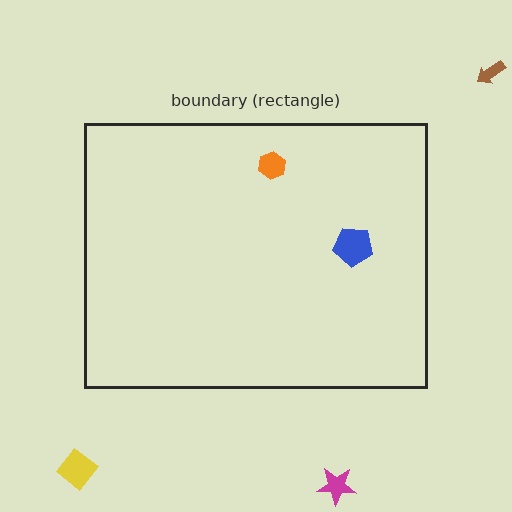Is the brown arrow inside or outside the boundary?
Outside.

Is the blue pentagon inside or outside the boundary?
Inside.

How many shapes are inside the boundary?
2 inside, 3 outside.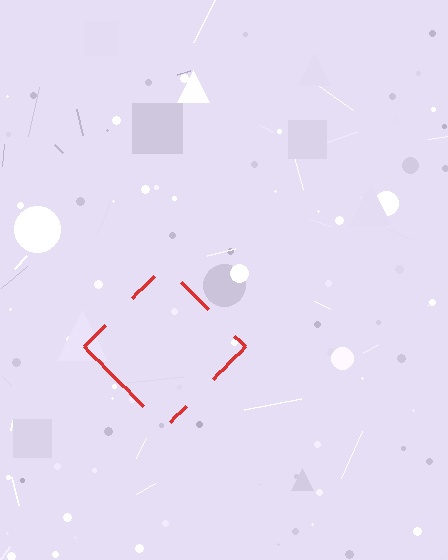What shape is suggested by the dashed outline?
The dashed outline suggests a diamond.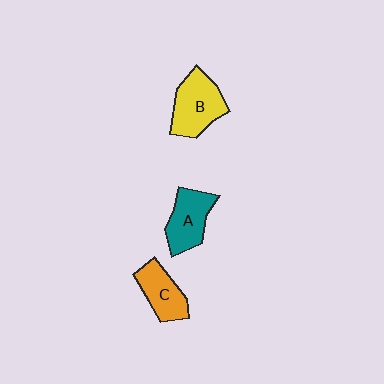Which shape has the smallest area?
Shape C (orange).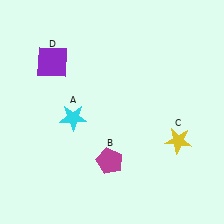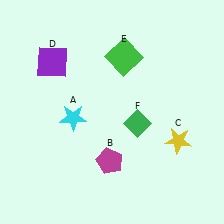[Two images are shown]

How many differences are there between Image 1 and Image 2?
There are 2 differences between the two images.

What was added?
A green square (E), a green diamond (F) were added in Image 2.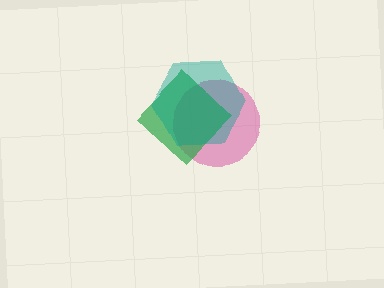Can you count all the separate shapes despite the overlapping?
Yes, there are 3 separate shapes.